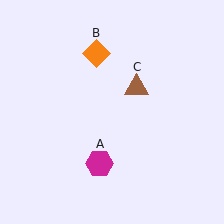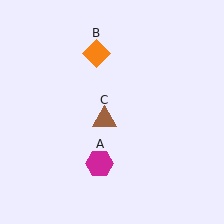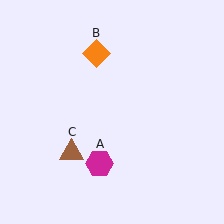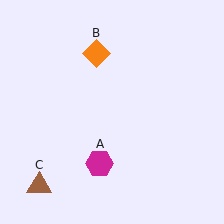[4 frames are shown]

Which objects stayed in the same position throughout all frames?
Magenta hexagon (object A) and orange diamond (object B) remained stationary.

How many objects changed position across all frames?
1 object changed position: brown triangle (object C).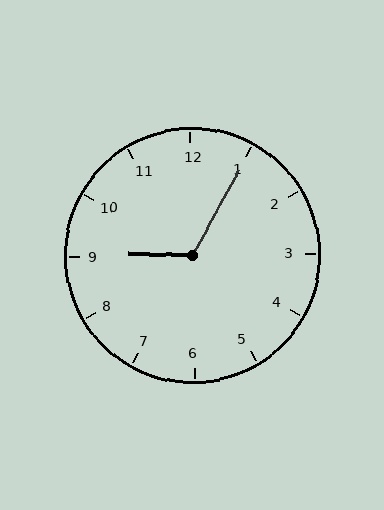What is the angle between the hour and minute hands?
Approximately 118 degrees.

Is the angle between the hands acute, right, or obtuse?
It is obtuse.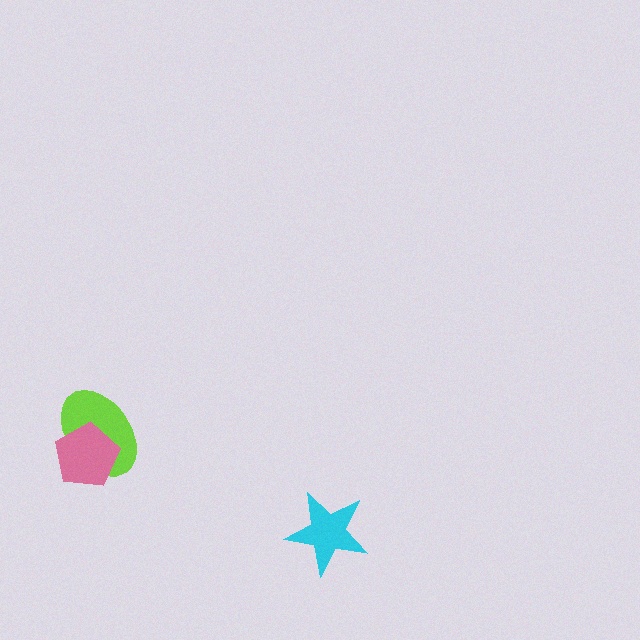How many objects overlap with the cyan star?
0 objects overlap with the cyan star.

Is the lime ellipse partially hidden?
Yes, it is partially covered by another shape.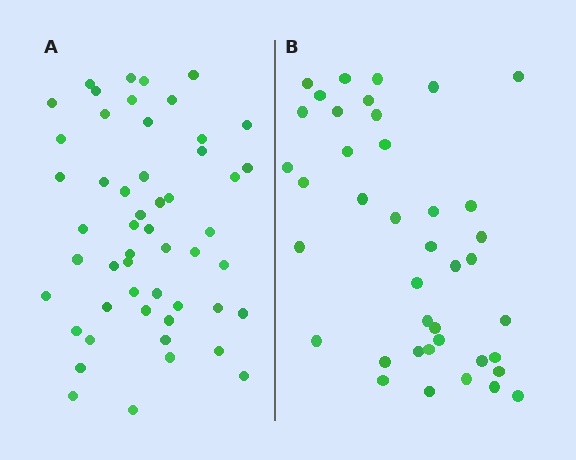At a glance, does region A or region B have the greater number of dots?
Region A (the left region) has more dots.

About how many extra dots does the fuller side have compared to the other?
Region A has roughly 12 or so more dots than region B.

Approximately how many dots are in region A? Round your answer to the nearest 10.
About 50 dots. (The exact count is 52, which rounds to 50.)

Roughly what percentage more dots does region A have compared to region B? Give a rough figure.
About 30% more.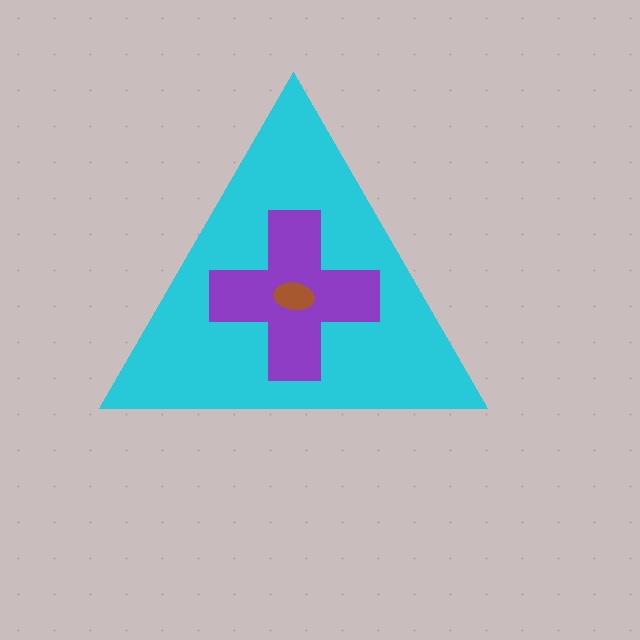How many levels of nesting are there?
3.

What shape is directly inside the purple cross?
The brown ellipse.